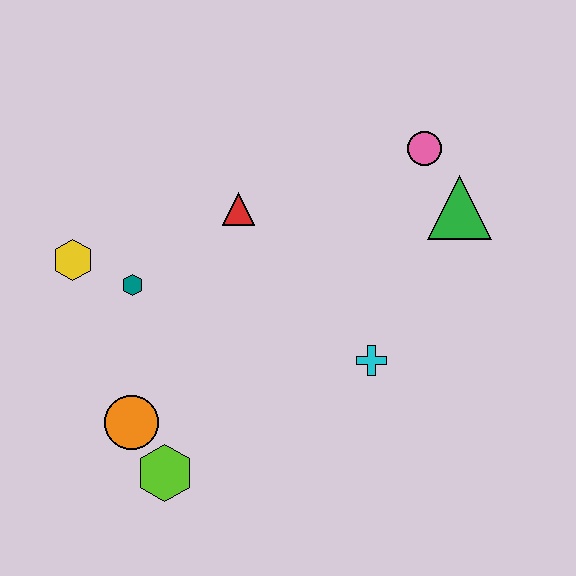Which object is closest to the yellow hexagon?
The teal hexagon is closest to the yellow hexagon.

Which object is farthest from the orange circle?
The pink circle is farthest from the orange circle.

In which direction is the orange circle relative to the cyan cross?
The orange circle is to the left of the cyan cross.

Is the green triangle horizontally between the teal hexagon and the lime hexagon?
No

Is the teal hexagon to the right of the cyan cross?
No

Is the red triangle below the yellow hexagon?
No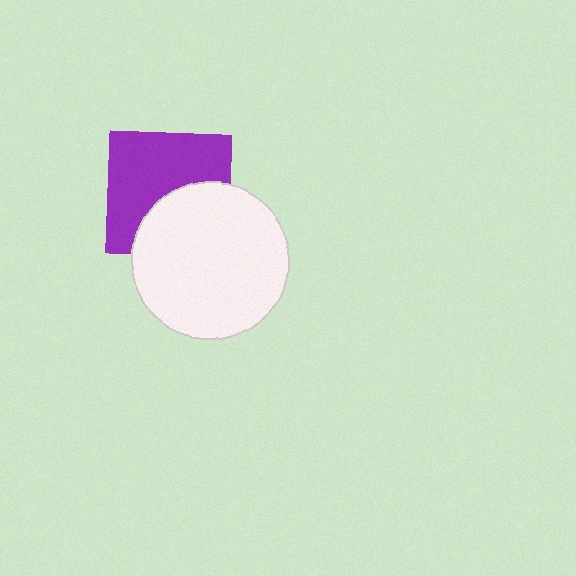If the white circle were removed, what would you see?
You would see the complete purple square.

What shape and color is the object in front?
The object in front is a white circle.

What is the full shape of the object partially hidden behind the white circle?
The partially hidden object is a purple square.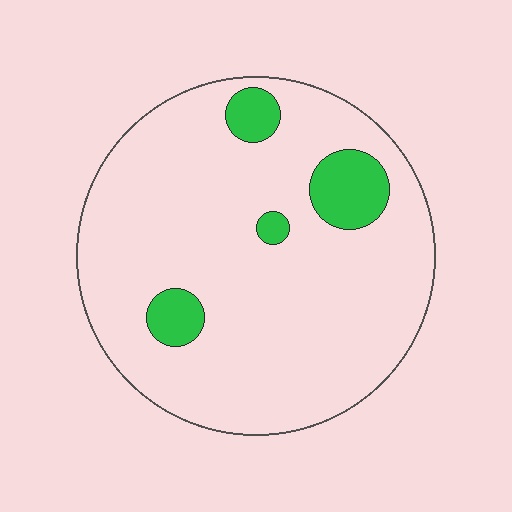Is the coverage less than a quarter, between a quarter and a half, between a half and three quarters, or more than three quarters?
Less than a quarter.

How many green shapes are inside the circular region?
4.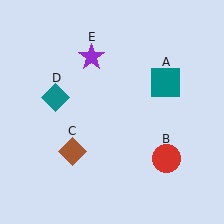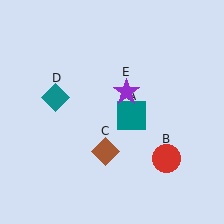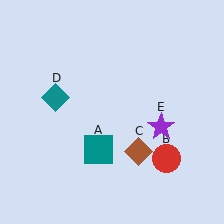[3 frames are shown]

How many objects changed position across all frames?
3 objects changed position: teal square (object A), brown diamond (object C), purple star (object E).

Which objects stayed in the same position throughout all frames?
Red circle (object B) and teal diamond (object D) remained stationary.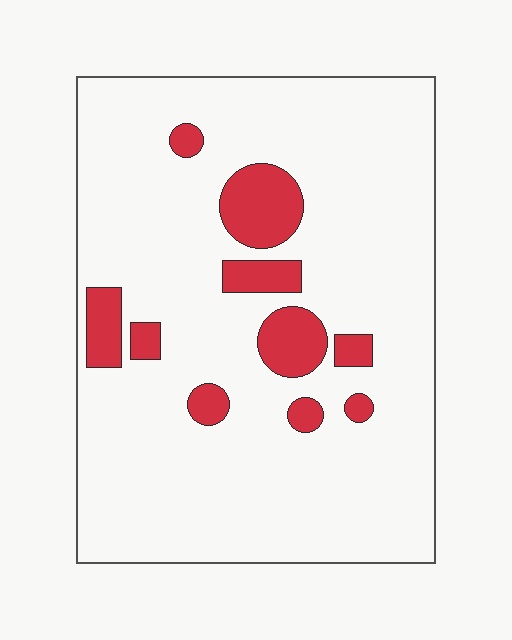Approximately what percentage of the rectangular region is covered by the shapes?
Approximately 10%.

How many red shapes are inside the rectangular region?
10.